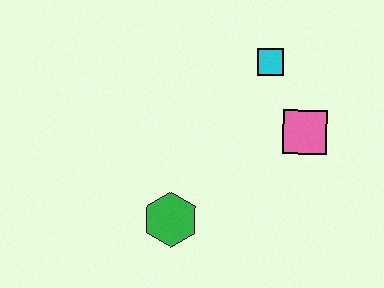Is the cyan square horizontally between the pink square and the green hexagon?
Yes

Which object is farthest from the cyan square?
The green hexagon is farthest from the cyan square.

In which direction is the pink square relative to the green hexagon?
The pink square is to the right of the green hexagon.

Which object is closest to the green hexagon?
The pink square is closest to the green hexagon.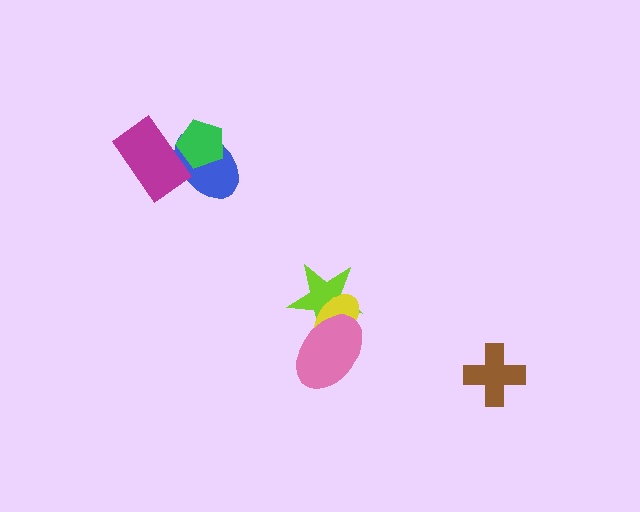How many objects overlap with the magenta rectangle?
2 objects overlap with the magenta rectangle.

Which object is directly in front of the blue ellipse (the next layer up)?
The green pentagon is directly in front of the blue ellipse.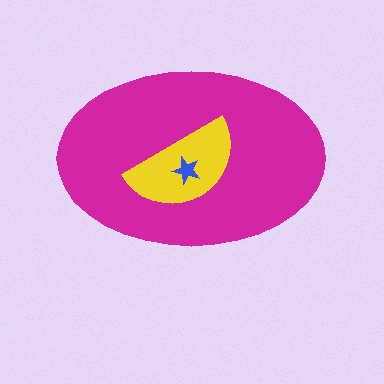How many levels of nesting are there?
3.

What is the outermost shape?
The magenta ellipse.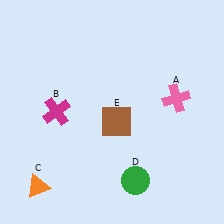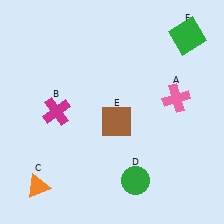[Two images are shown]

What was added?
A green square (F) was added in Image 2.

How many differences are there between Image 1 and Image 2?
There is 1 difference between the two images.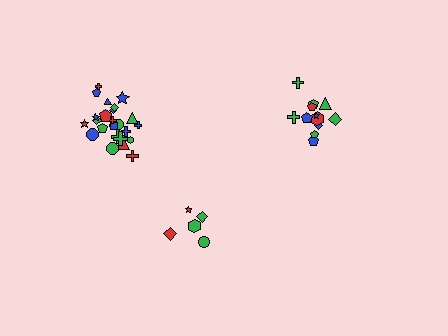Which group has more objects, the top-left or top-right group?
The top-left group.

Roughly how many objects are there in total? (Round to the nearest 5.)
Roughly 40 objects in total.